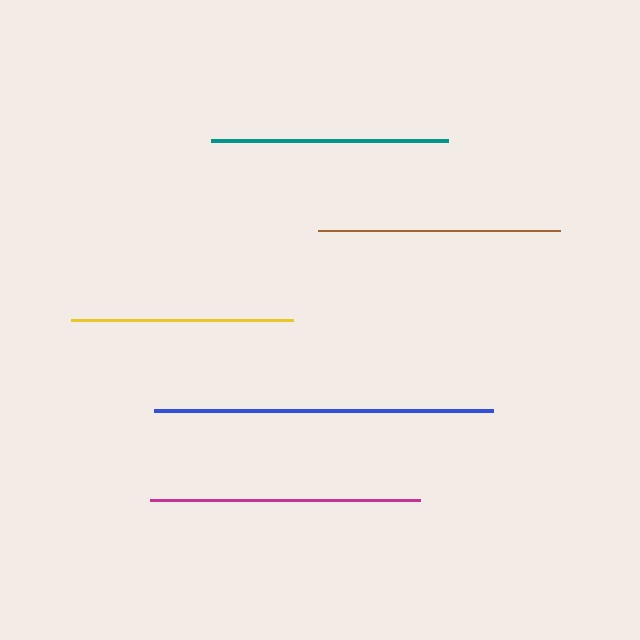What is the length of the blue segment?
The blue segment is approximately 339 pixels long.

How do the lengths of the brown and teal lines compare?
The brown and teal lines are approximately the same length.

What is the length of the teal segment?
The teal segment is approximately 237 pixels long.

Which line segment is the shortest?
The yellow line is the shortest at approximately 222 pixels.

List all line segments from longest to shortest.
From longest to shortest: blue, magenta, brown, teal, yellow.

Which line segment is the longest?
The blue line is the longest at approximately 339 pixels.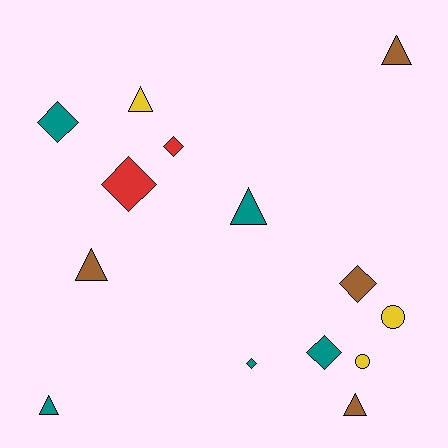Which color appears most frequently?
Teal, with 5 objects.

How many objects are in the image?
There are 14 objects.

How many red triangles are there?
There are no red triangles.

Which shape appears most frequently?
Triangle, with 6 objects.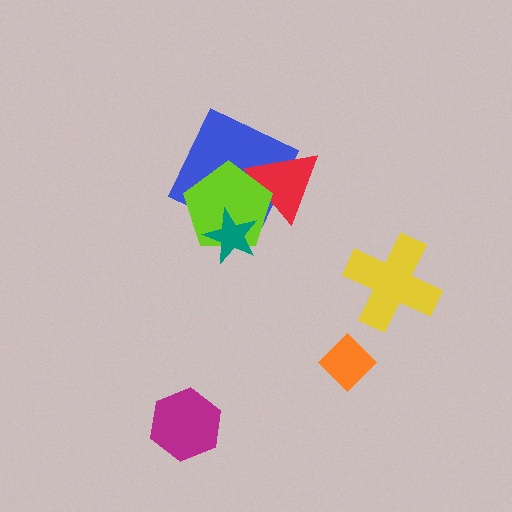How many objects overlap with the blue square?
3 objects overlap with the blue square.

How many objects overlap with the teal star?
2 objects overlap with the teal star.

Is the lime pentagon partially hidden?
Yes, it is partially covered by another shape.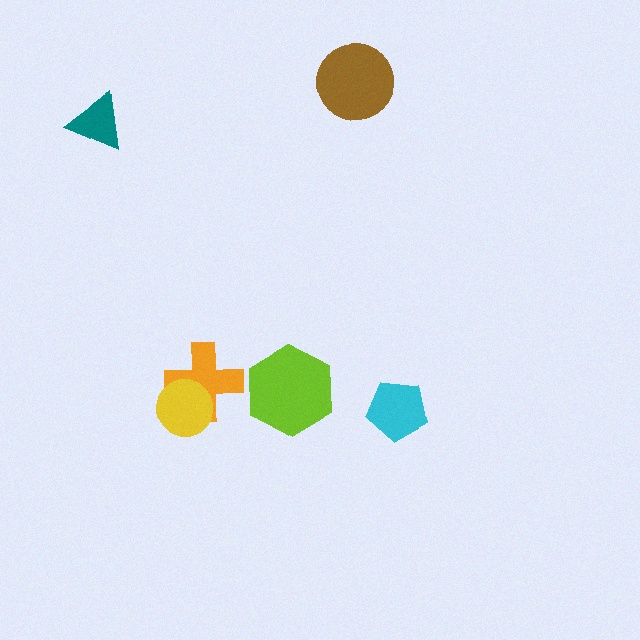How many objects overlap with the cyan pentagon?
0 objects overlap with the cyan pentagon.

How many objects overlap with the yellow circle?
1 object overlaps with the yellow circle.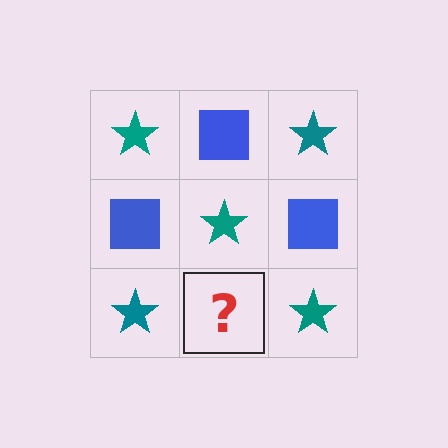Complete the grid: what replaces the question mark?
The question mark should be replaced with a blue square.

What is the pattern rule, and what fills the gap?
The rule is that it alternates teal star and blue square in a checkerboard pattern. The gap should be filled with a blue square.